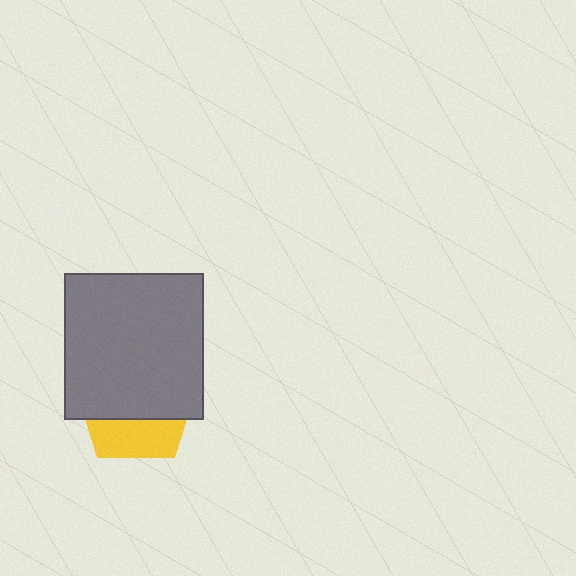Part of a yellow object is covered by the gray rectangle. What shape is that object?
It is a pentagon.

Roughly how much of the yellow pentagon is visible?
A small part of it is visible (roughly 34%).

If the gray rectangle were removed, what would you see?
You would see the complete yellow pentagon.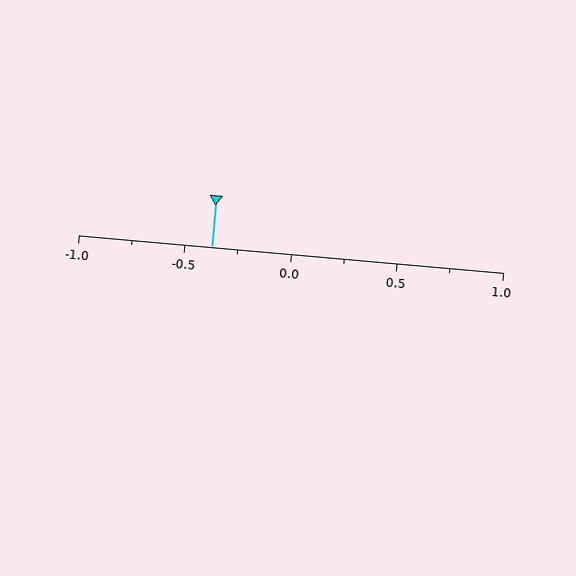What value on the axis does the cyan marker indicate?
The marker indicates approximately -0.38.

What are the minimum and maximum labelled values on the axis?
The axis runs from -1.0 to 1.0.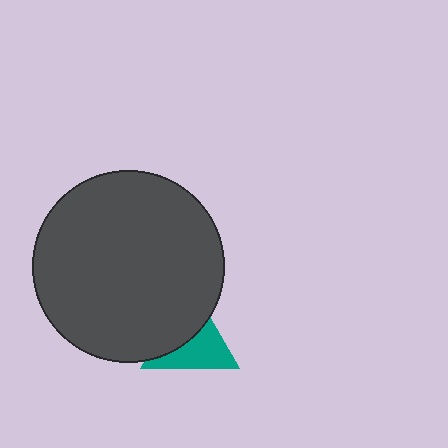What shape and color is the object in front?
The object in front is a dark gray circle.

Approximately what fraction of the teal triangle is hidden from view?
Roughly 47% of the teal triangle is hidden behind the dark gray circle.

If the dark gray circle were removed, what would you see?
You would see the complete teal triangle.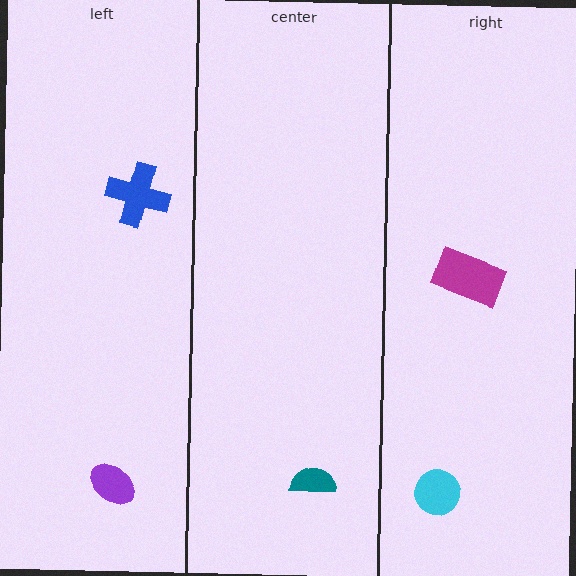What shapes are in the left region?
The blue cross, the purple ellipse.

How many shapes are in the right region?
2.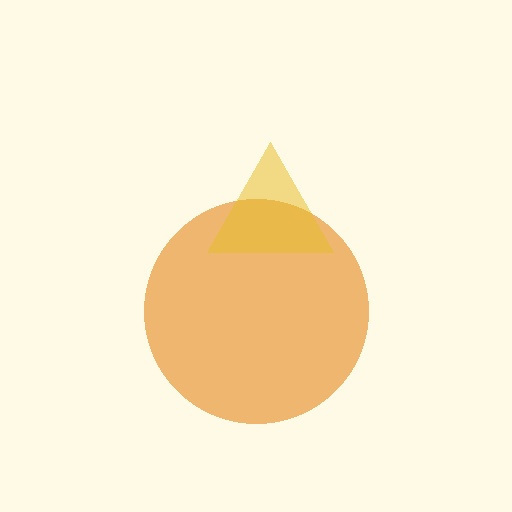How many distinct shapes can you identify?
There are 2 distinct shapes: an orange circle, a yellow triangle.